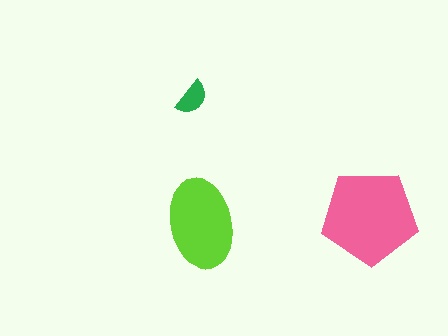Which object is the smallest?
The green semicircle.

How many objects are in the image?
There are 3 objects in the image.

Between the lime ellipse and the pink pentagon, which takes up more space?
The pink pentagon.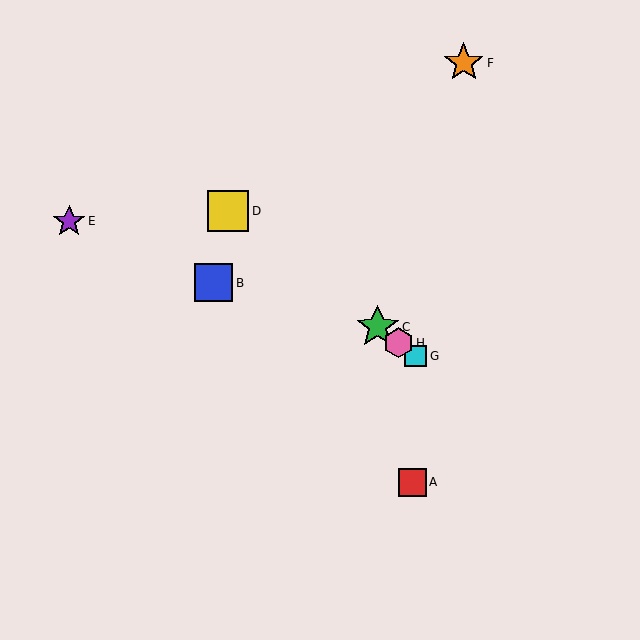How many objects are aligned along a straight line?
4 objects (C, D, G, H) are aligned along a straight line.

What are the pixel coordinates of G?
Object G is at (416, 356).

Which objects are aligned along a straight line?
Objects C, D, G, H are aligned along a straight line.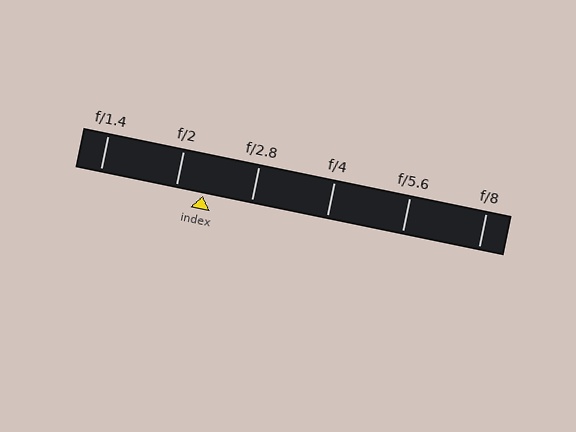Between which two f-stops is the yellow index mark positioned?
The index mark is between f/2 and f/2.8.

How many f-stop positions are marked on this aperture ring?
There are 6 f-stop positions marked.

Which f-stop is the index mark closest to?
The index mark is closest to f/2.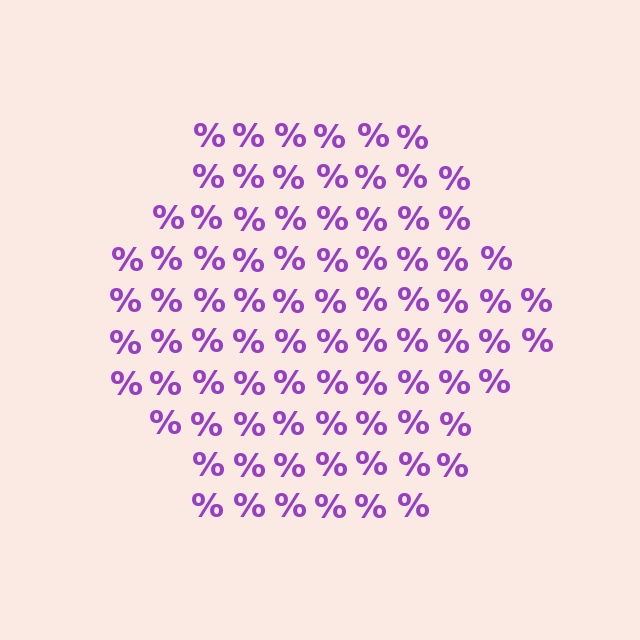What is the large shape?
The large shape is a hexagon.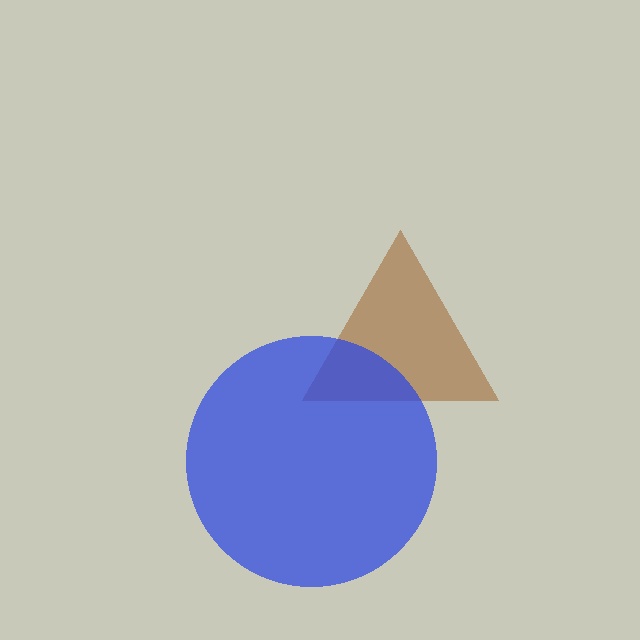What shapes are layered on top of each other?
The layered shapes are: a brown triangle, a blue circle.